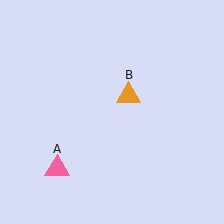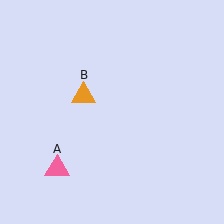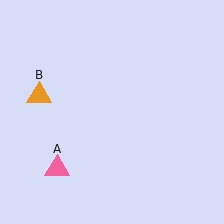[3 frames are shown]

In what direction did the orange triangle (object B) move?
The orange triangle (object B) moved left.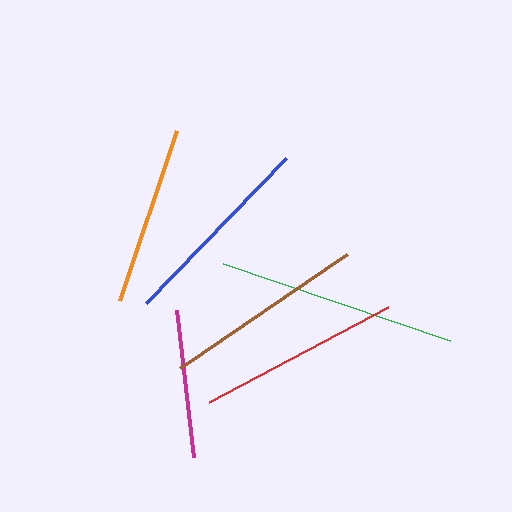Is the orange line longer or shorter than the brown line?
The brown line is longer than the orange line.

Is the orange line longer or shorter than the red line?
The red line is longer than the orange line.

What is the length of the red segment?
The red segment is approximately 202 pixels long.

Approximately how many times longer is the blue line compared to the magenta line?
The blue line is approximately 1.4 times the length of the magenta line.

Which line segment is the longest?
The green line is the longest at approximately 240 pixels.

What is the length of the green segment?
The green segment is approximately 240 pixels long.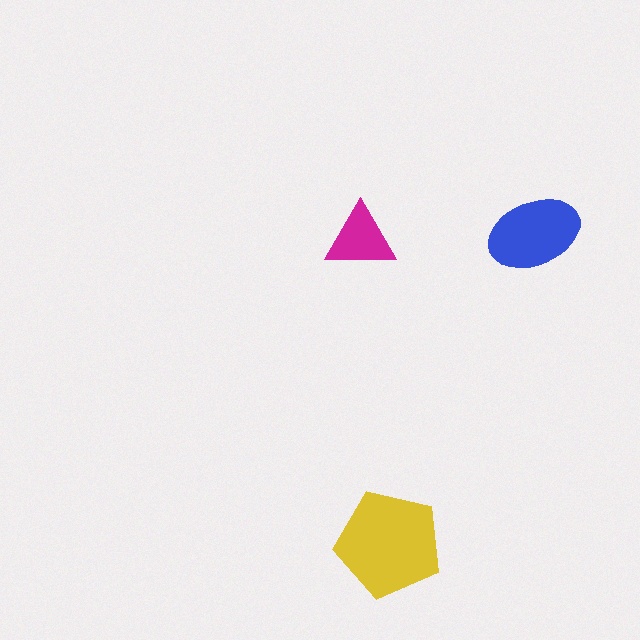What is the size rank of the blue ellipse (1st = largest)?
2nd.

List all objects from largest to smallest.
The yellow pentagon, the blue ellipse, the magenta triangle.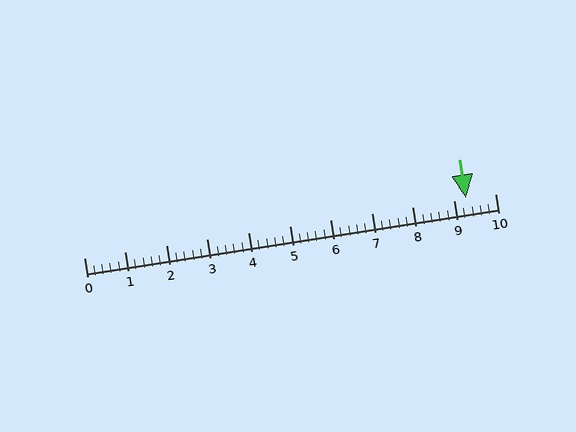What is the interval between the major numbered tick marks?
The major tick marks are spaced 1 units apart.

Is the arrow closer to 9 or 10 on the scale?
The arrow is closer to 9.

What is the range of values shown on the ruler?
The ruler shows values from 0 to 10.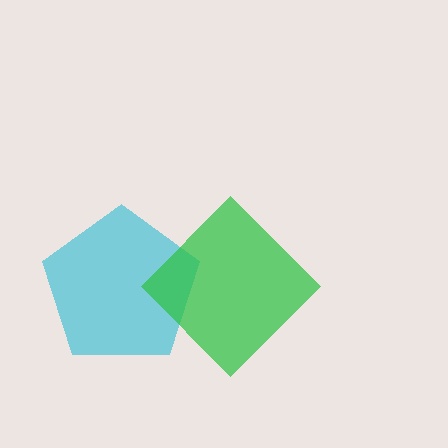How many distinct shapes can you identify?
There are 2 distinct shapes: a cyan pentagon, a green diamond.